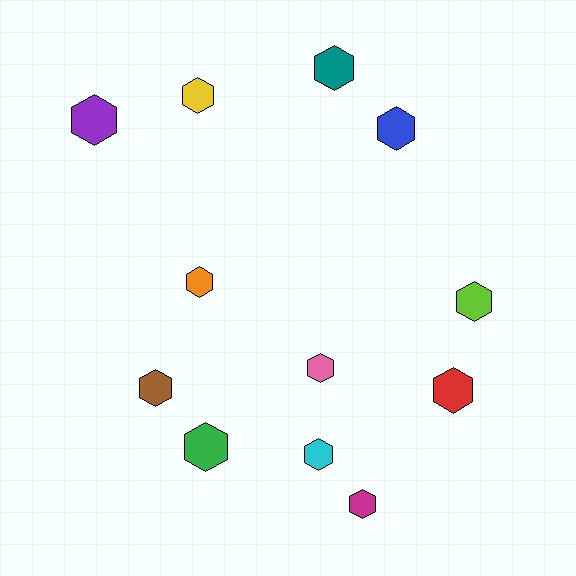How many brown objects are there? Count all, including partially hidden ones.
There is 1 brown object.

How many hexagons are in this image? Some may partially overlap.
There are 12 hexagons.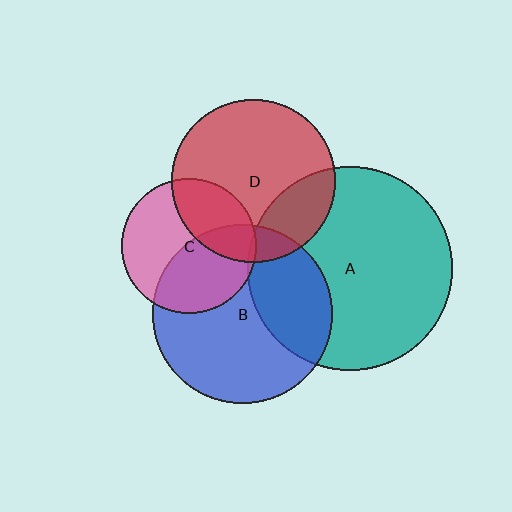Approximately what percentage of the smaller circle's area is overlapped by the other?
Approximately 5%.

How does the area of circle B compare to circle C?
Approximately 1.8 times.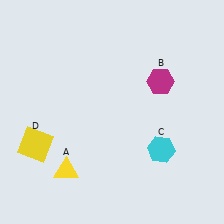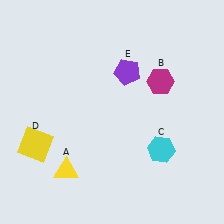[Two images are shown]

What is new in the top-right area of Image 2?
A purple pentagon (E) was added in the top-right area of Image 2.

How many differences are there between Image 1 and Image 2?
There is 1 difference between the two images.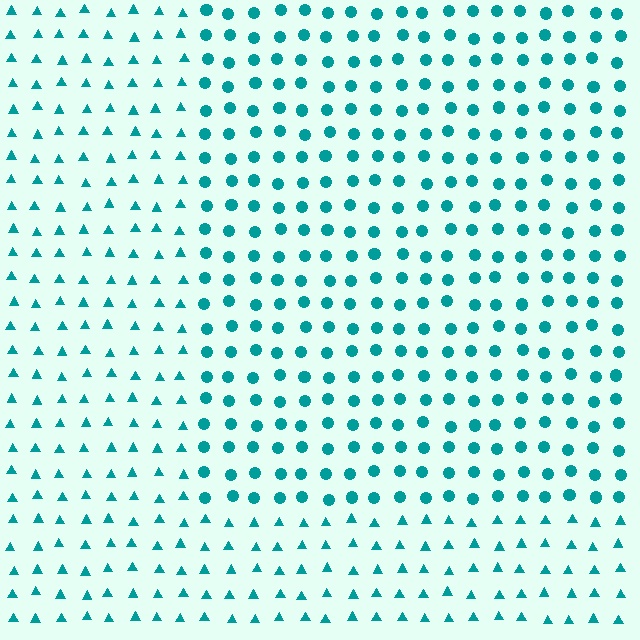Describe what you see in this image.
The image is filled with small teal elements arranged in a uniform grid. A rectangle-shaped region contains circles, while the surrounding area contains triangles. The boundary is defined purely by the change in element shape.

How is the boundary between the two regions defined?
The boundary is defined by a change in element shape: circles inside vs. triangles outside. All elements share the same color and spacing.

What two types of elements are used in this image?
The image uses circles inside the rectangle region and triangles outside it.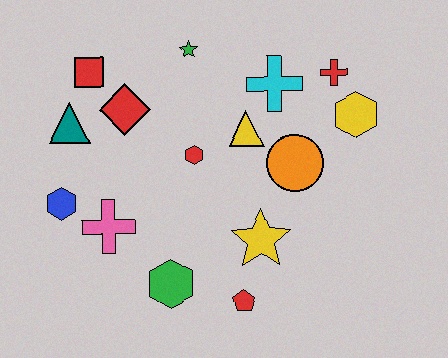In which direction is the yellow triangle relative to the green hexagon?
The yellow triangle is above the green hexagon.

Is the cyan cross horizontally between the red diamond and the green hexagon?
No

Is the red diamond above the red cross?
No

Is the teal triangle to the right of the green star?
No